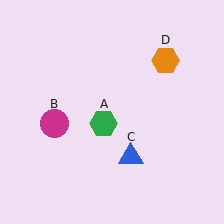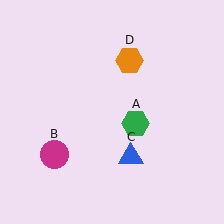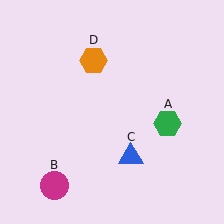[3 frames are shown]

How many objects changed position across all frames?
3 objects changed position: green hexagon (object A), magenta circle (object B), orange hexagon (object D).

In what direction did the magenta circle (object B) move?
The magenta circle (object B) moved down.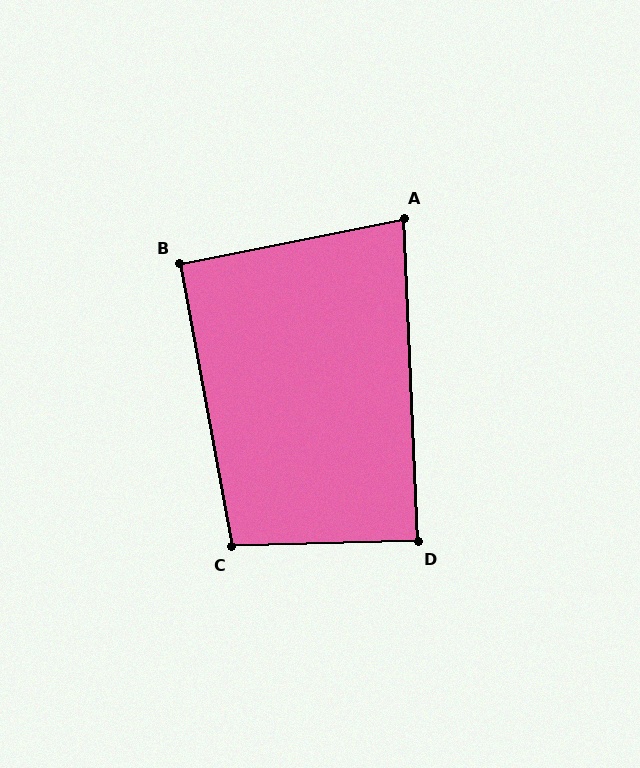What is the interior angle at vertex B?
Approximately 91 degrees (approximately right).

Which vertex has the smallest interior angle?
A, at approximately 81 degrees.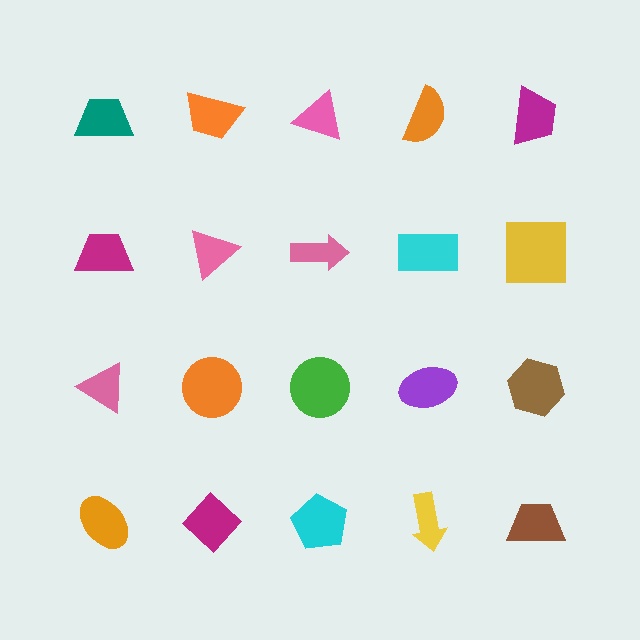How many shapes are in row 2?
5 shapes.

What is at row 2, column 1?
A magenta trapezoid.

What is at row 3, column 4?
A purple ellipse.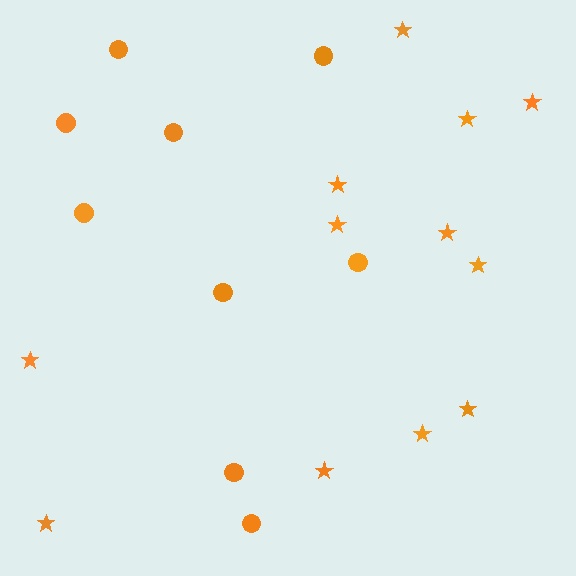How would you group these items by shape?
There are 2 groups: one group of circles (9) and one group of stars (12).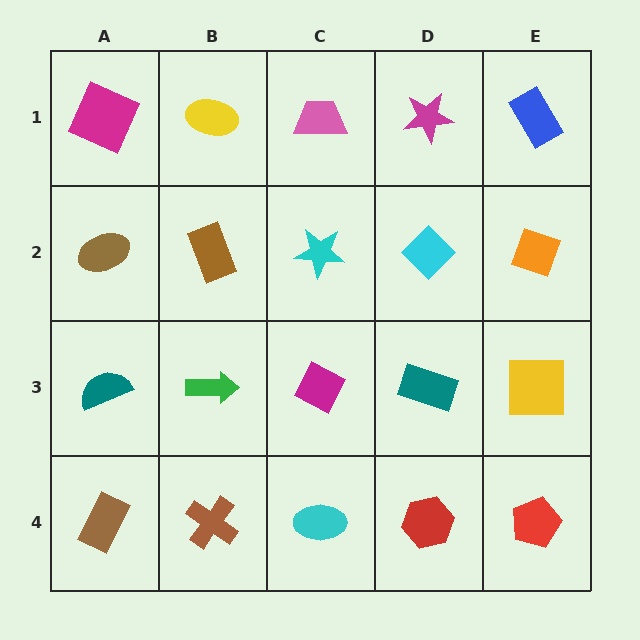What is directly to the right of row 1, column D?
A blue rectangle.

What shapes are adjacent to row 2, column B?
A yellow ellipse (row 1, column B), a green arrow (row 3, column B), a brown ellipse (row 2, column A), a cyan star (row 2, column C).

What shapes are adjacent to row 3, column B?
A brown rectangle (row 2, column B), a brown cross (row 4, column B), a teal semicircle (row 3, column A), a magenta diamond (row 3, column C).